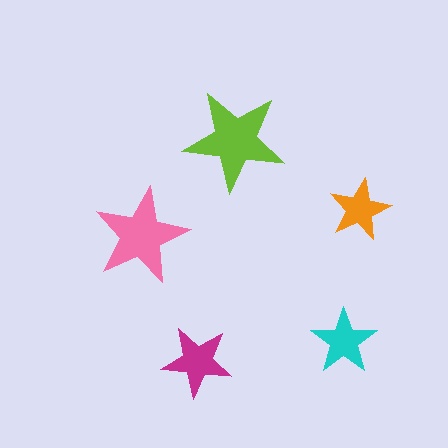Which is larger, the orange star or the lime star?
The lime one.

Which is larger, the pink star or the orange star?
The pink one.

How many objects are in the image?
There are 5 objects in the image.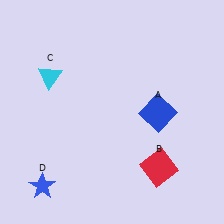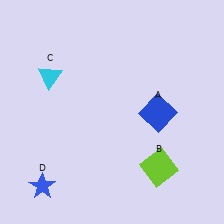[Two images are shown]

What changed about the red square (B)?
In Image 1, B is red. In Image 2, it changed to lime.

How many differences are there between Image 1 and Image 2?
There is 1 difference between the two images.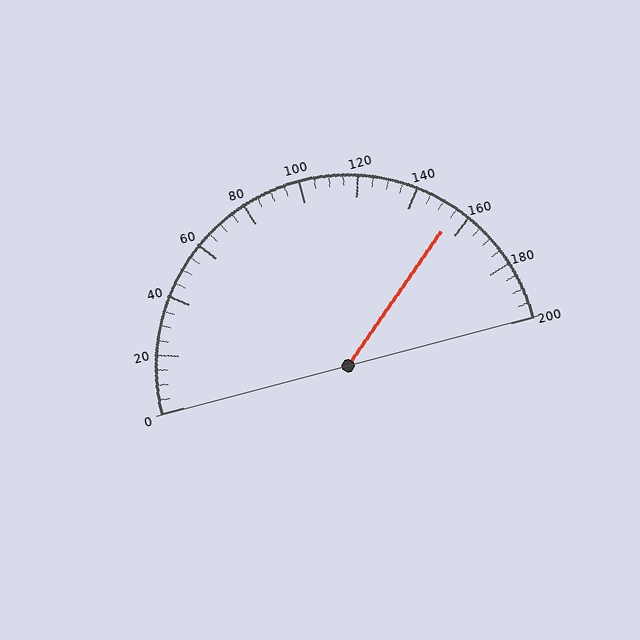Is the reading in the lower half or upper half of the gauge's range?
The reading is in the upper half of the range (0 to 200).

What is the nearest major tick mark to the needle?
The nearest major tick mark is 160.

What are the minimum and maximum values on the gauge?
The gauge ranges from 0 to 200.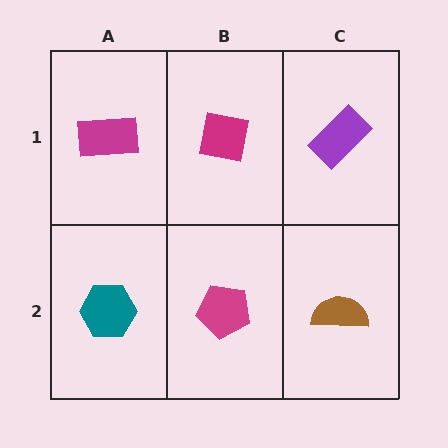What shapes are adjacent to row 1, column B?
A magenta pentagon (row 2, column B), a magenta rectangle (row 1, column A), a purple rectangle (row 1, column C).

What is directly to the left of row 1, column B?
A magenta rectangle.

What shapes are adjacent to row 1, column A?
A teal hexagon (row 2, column A), a magenta square (row 1, column B).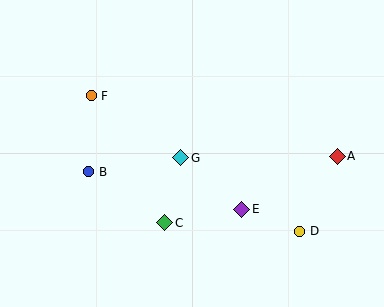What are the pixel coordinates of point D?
Point D is at (300, 231).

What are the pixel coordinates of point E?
Point E is at (242, 209).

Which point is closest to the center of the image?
Point G at (181, 158) is closest to the center.